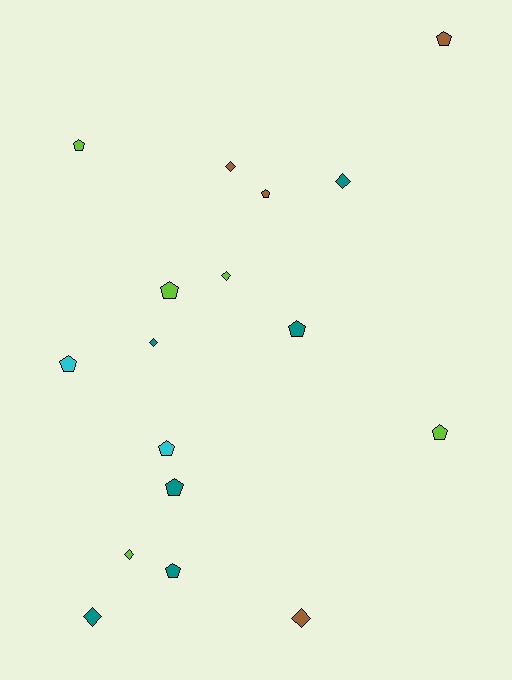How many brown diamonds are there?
There are 2 brown diamonds.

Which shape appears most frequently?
Pentagon, with 10 objects.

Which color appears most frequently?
Teal, with 6 objects.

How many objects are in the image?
There are 17 objects.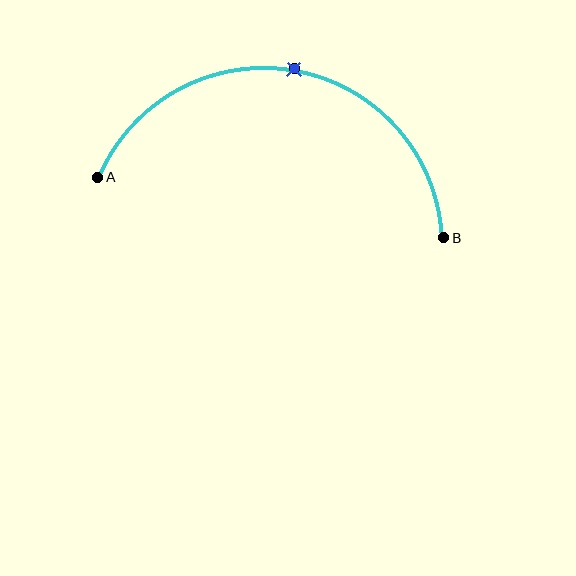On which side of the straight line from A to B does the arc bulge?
The arc bulges above the straight line connecting A and B.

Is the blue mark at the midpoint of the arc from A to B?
Yes. The blue mark lies on the arc at equal arc-length from both A and B — it is the arc midpoint.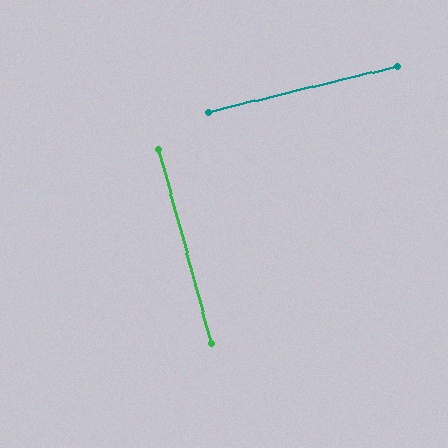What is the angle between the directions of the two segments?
Approximately 89 degrees.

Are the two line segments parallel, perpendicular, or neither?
Perpendicular — they meet at approximately 89°.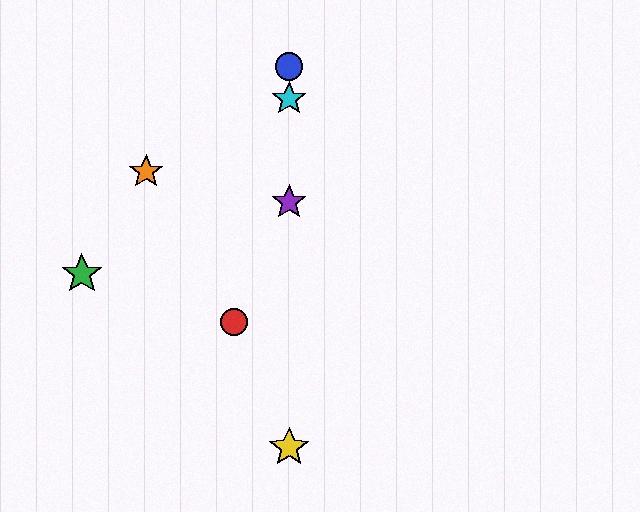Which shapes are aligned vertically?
The blue circle, the yellow star, the purple star, the cyan star are aligned vertically.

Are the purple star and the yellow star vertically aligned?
Yes, both are at x≈289.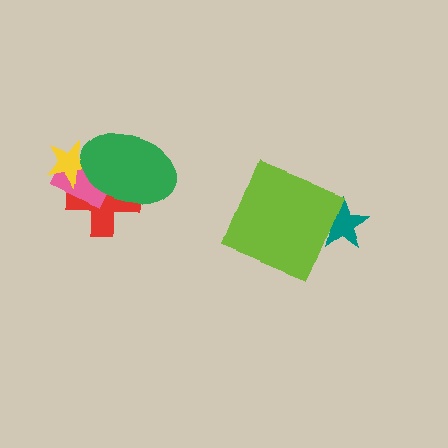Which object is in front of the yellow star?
The green ellipse is in front of the yellow star.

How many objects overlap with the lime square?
1 object overlaps with the lime square.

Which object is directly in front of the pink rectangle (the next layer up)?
The yellow star is directly in front of the pink rectangle.